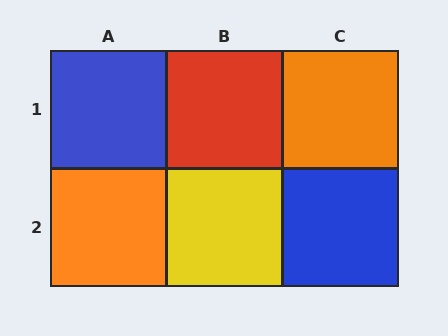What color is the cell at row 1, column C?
Orange.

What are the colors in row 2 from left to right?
Orange, yellow, blue.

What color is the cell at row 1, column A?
Blue.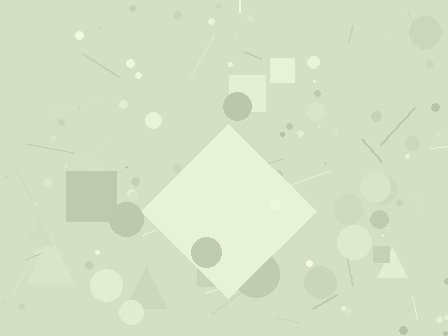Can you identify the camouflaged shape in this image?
The camouflaged shape is a diamond.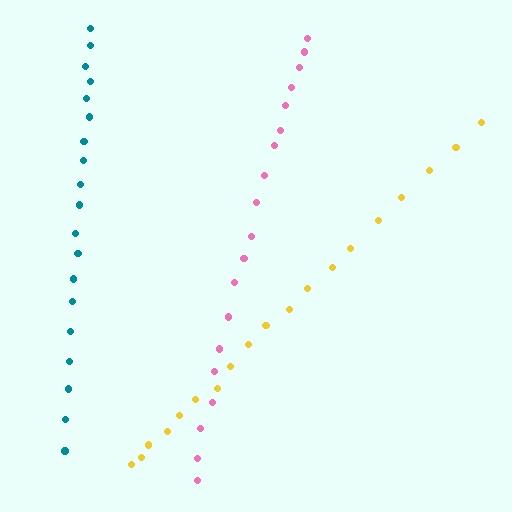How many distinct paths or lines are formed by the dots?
There are 3 distinct paths.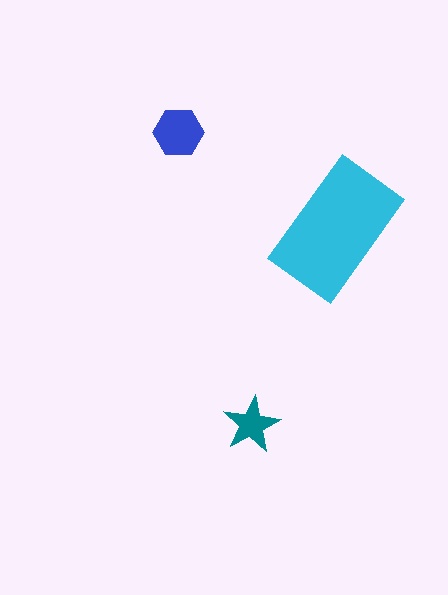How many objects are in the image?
There are 3 objects in the image.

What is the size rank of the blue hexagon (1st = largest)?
2nd.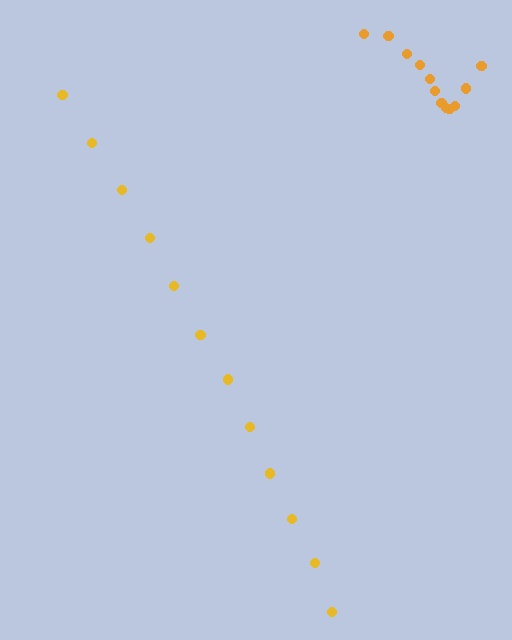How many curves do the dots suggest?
There are 2 distinct paths.